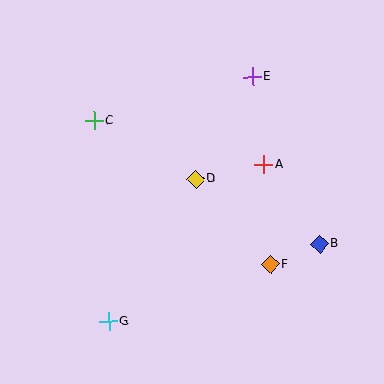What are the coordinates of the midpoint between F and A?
The midpoint between F and A is at (267, 215).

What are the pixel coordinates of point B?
Point B is at (319, 244).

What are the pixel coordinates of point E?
Point E is at (252, 76).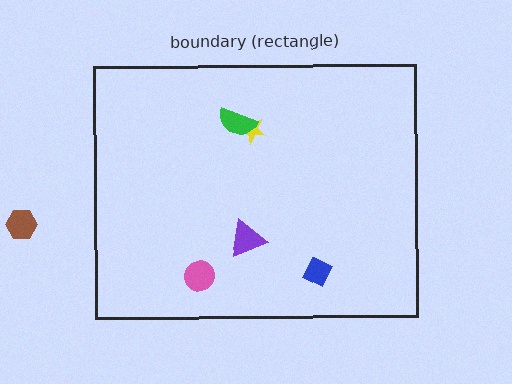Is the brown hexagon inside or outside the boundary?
Outside.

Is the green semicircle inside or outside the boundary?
Inside.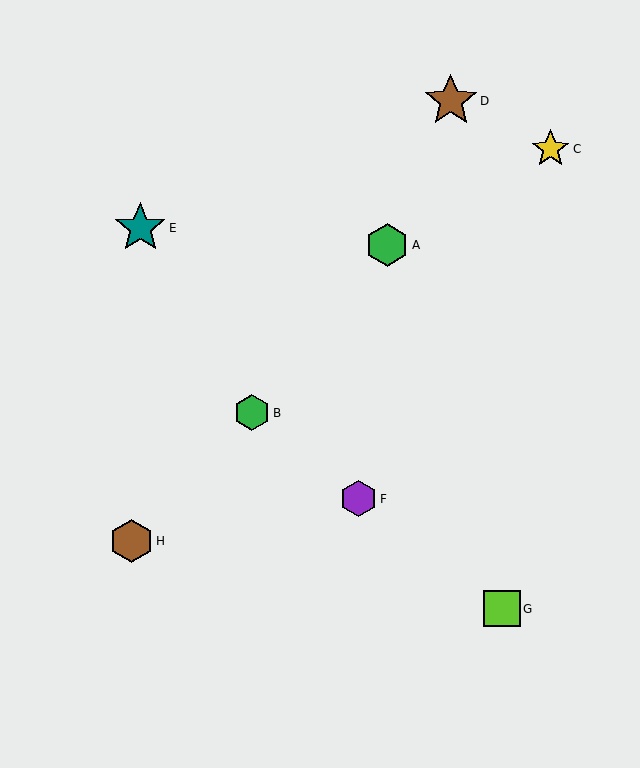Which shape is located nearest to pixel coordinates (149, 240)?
The teal star (labeled E) at (140, 228) is nearest to that location.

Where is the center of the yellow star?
The center of the yellow star is at (551, 149).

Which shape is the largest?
The brown star (labeled D) is the largest.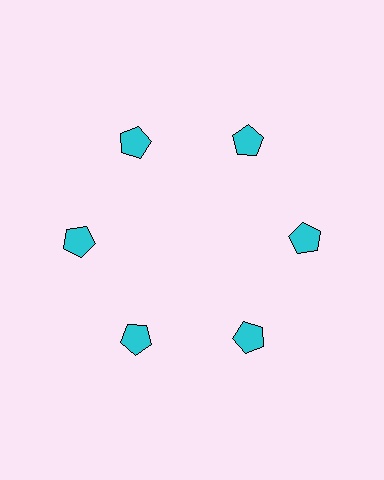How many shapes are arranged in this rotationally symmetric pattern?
There are 6 shapes, arranged in 6 groups of 1.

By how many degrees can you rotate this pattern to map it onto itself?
The pattern maps onto itself every 60 degrees of rotation.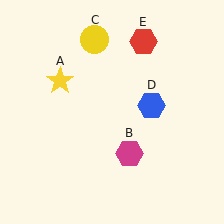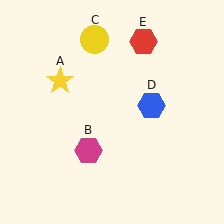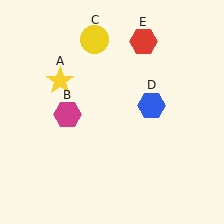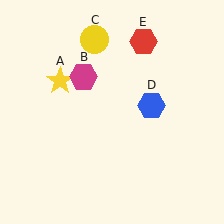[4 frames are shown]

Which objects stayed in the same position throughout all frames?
Yellow star (object A) and yellow circle (object C) and blue hexagon (object D) and red hexagon (object E) remained stationary.